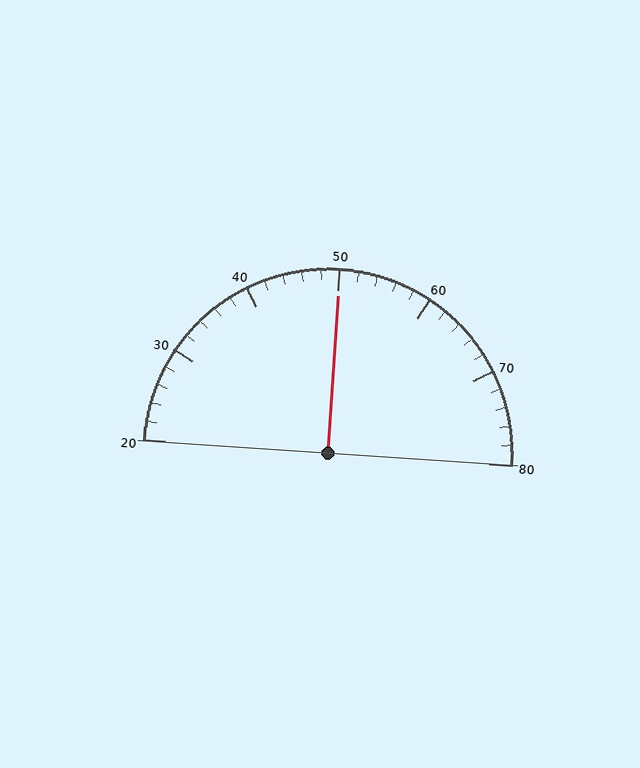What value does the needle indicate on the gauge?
The needle indicates approximately 50.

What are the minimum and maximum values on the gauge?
The gauge ranges from 20 to 80.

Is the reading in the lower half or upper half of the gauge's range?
The reading is in the upper half of the range (20 to 80).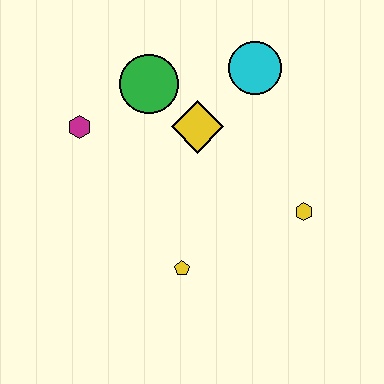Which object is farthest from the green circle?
The yellow hexagon is farthest from the green circle.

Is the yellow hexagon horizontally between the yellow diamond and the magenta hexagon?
No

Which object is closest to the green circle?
The yellow diamond is closest to the green circle.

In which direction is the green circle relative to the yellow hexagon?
The green circle is to the left of the yellow hexagon.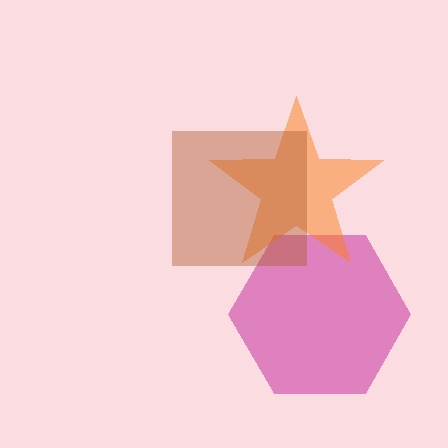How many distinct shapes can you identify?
There are 3 distinct shapes: a magenta hexagon, an orange star, a brown square.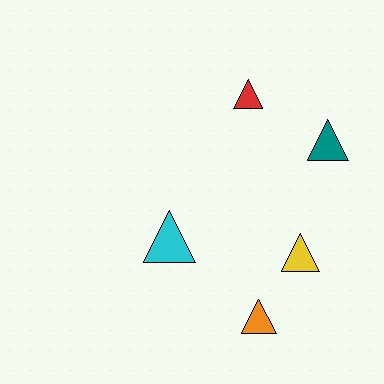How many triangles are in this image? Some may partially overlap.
There are 5 triangles.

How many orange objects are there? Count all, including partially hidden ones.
There is 1 orange object.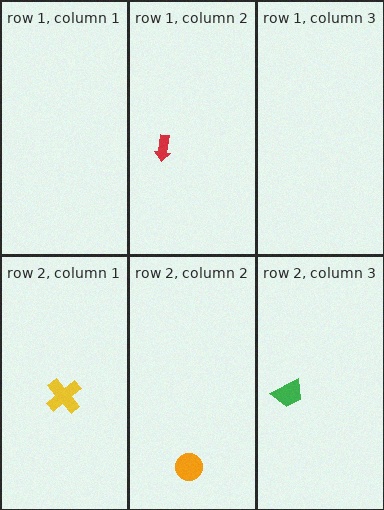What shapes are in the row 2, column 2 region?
The orange circle.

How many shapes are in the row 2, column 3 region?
1.